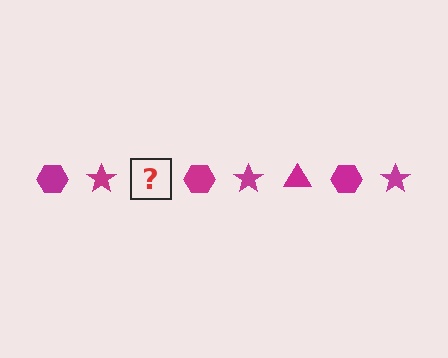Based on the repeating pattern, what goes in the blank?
The blank should be a magenta triangle.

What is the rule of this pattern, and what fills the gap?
The rule is that the pattern cycles through hexagon, star, triangle shapes in magenta. The gap should be filled with a magenta triangle.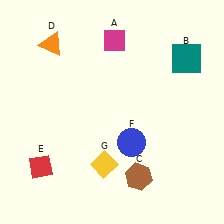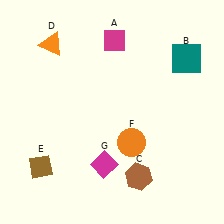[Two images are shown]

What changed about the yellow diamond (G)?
In Image 1, G is yellow. In Image 2, it changed to magenta.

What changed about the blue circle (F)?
In Image 1, F is blue. In Image 2, it changed to orange.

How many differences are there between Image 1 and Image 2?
There are 3 differences between the two images.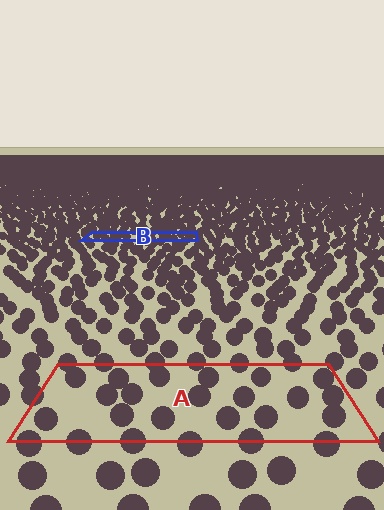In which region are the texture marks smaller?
The texture marks are smaller in region B, because it is farther away.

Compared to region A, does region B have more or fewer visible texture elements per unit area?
Region B has more texture elements per unit area — they are packed more densely because it is farther away.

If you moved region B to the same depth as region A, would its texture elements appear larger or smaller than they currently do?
They would appear larger. At a closer depth, the same texture elements are projected at a bigger on-screen size.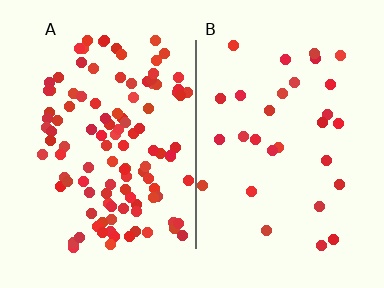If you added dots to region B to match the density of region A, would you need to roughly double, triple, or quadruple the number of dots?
Approximately quadruple.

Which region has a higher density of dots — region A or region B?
A (the left).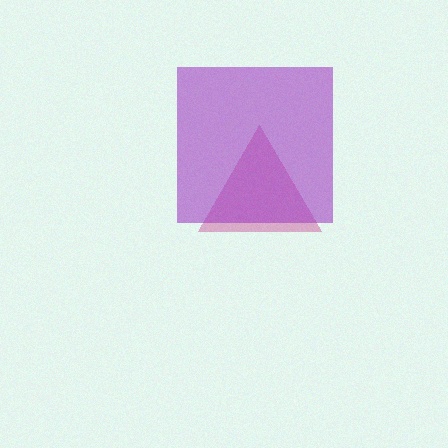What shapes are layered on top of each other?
The layered shapes are: a magenta triangle, a purple square.